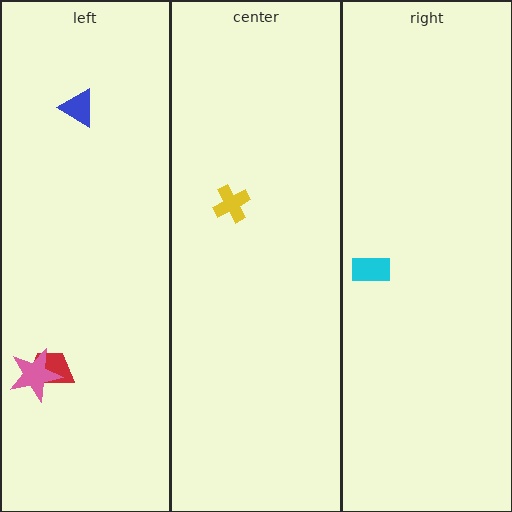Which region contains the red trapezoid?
The left region.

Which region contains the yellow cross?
The center region.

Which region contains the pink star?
The left region.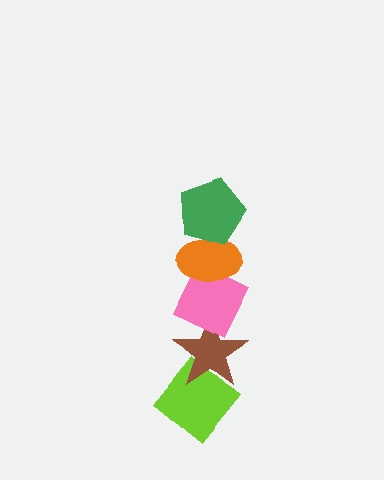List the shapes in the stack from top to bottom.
From top to bottom: the green pentagon, the orange ellipse, the pink diamond, the brown star, the lime diamond.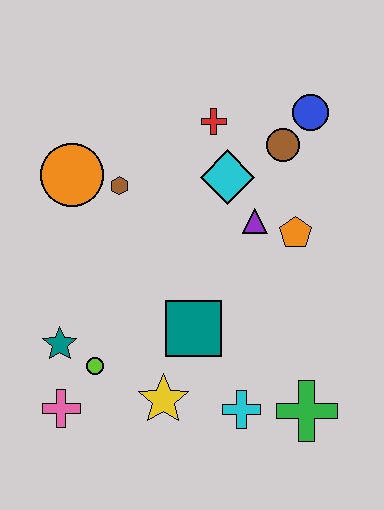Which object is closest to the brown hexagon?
The orange circle is closest to the brown hexagon.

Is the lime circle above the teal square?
No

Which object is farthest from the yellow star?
The blue circle is farthest from the yellow star.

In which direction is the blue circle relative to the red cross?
The blue circle is to the right of the red cross.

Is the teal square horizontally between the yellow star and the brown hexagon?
No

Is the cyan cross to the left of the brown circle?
Yes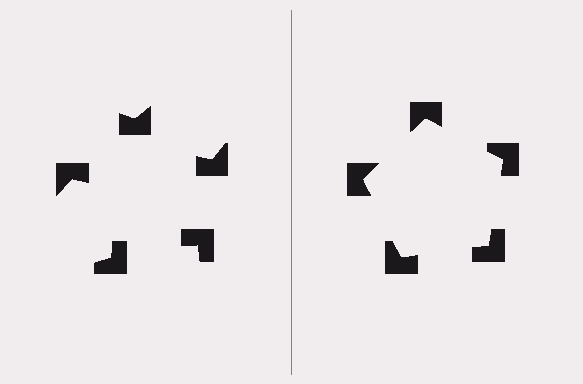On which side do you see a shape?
An illusory pentagon appears on the right side. On the left side the wedge cuts are rotated, so no coherent shape forms.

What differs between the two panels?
The notched squares are positioned identically on both sides; only the wedge orientations differ. On the right they align to a pentagon; on the left they are misaligned.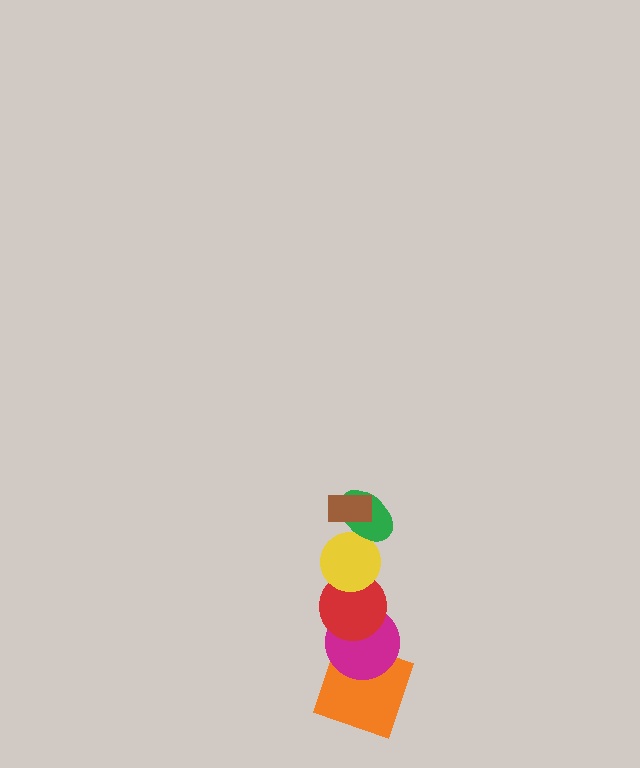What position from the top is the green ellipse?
The green ellipse is 2nd from the top.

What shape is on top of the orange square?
The magenta circle is on top of the orange square.